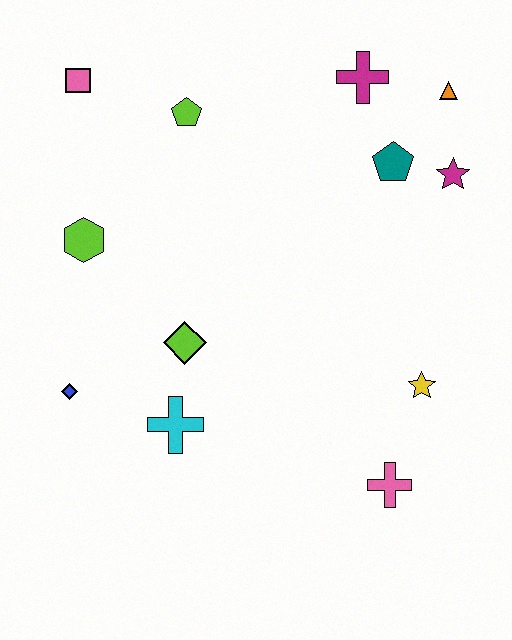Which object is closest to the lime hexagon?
The lime diamond is closest to the lime hexagon.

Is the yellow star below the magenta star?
Yes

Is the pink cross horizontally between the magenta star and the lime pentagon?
Yes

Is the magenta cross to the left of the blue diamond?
No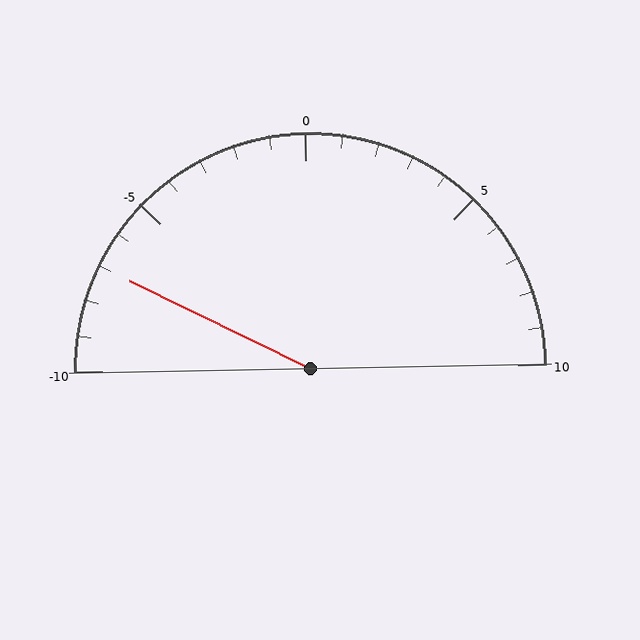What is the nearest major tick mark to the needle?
The nearest major tick mark is -5.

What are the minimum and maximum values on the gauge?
The gauge ranges from -10 to 10.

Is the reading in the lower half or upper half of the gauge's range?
The reading is in the lower half of the range (-10 to 10).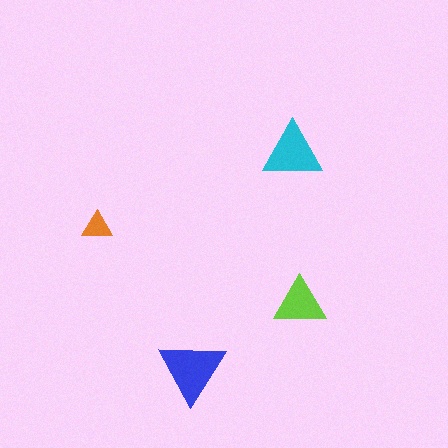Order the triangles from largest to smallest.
the blue one, the cyan one, the lime one, the orange one.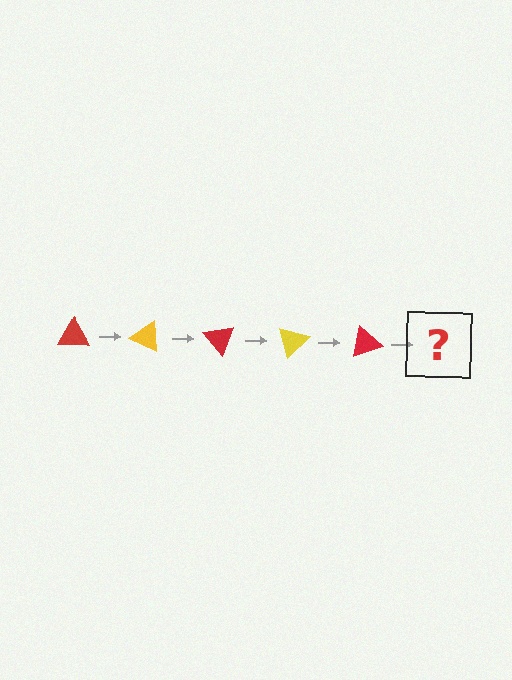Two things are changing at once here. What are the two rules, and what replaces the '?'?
The two rules are that it rotates 25 degrees each step and the color cycles through red and yellow. The '?' should be a yellow triangle, rotated 125 degrees from the start.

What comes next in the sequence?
The next element should be a yellow triangle, rotated 125 degrees from the start.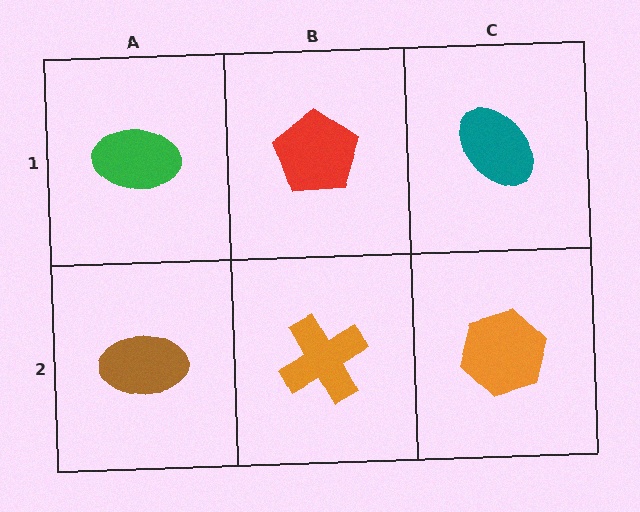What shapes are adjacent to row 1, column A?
A brown ellipse (row 2, column A), a red pentagon (row 1, column B).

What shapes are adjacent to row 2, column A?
A green ellipse (row 1, column A), an orange cross (row 2, column B).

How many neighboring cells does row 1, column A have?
2.